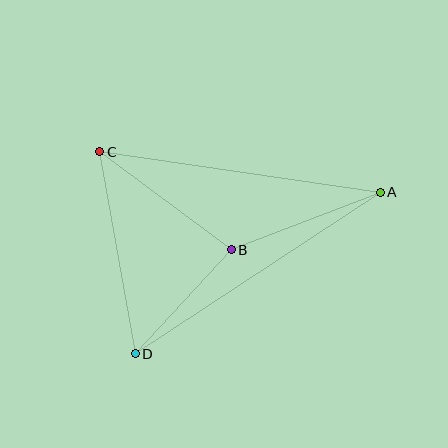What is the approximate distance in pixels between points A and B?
The distance between A and B is approximately 160 pixels.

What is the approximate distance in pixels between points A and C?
The distance between A and C is approximately 283 pixels.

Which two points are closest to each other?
Points B and D are closest to each other.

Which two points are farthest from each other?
Points A and D are farthest from each other.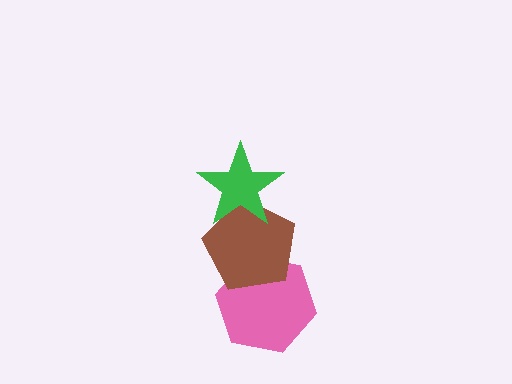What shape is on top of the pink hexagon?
The brown pentagon is on top of the pink hexagon.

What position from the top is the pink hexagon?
The pink hexagon is 3rd from the top.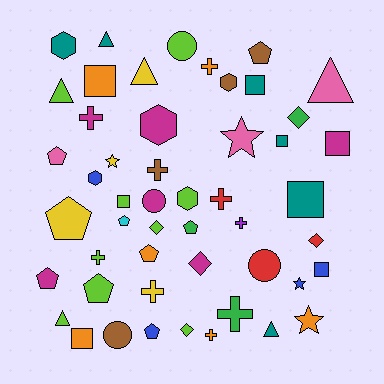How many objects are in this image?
There are 50 objects.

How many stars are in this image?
There are 4 stars.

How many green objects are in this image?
There are 3 green objects.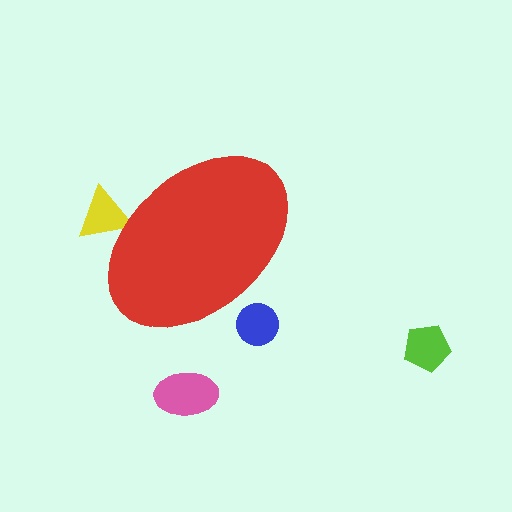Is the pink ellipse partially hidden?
No, the pink ellipse is fully visible.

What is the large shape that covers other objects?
A red ellipse.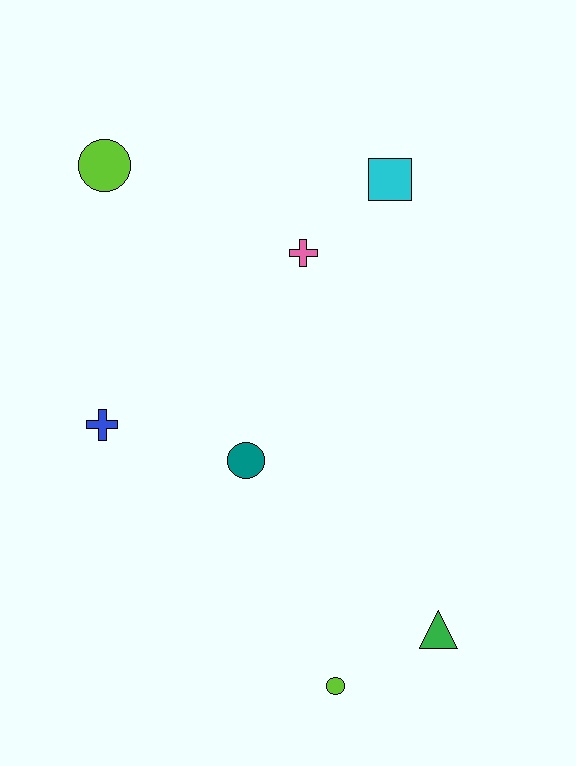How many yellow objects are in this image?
There are no yellow objects.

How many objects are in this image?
There are 7 objects.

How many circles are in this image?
There are 3 circles.